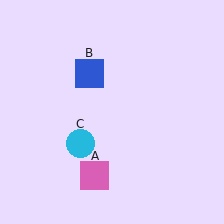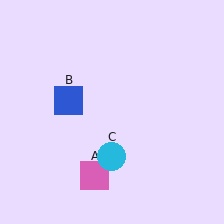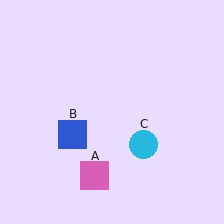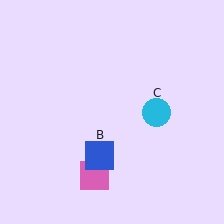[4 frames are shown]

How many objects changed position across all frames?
2 objects changed position: blue square (object B), cyan circle (object C).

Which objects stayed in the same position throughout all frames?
Pink square (object A) remained stationary.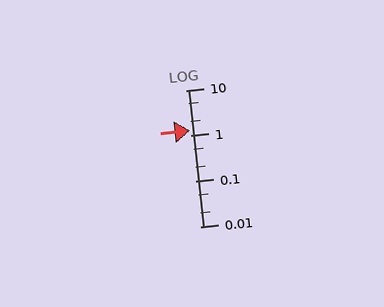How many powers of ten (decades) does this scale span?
The scale spans 3 decades, from 0.01 to 10.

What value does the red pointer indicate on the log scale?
The pointer indicates approximately 1.3.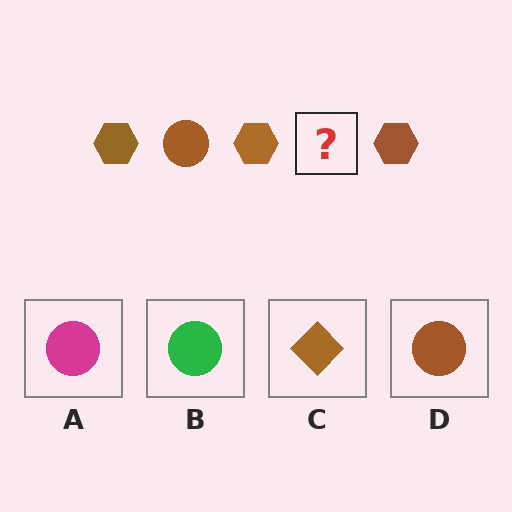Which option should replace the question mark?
Option D.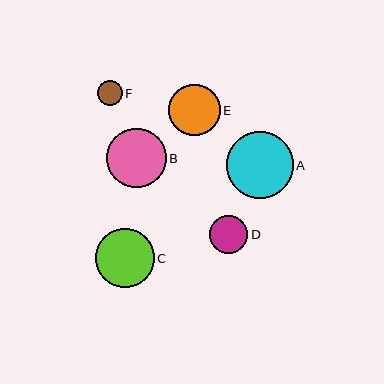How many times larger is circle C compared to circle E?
Circle C is approximately 1.1 times the size of circle E.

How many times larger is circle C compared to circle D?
Circle C is approximately 1.5 times the size of circle D.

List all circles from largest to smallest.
From largest to smallest: A, B, C, E, D, F.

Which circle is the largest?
Circle A is the largest with a size of approximately 67 pixels.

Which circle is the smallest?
Circle F is the smallest with a size of approximately 25 pixels.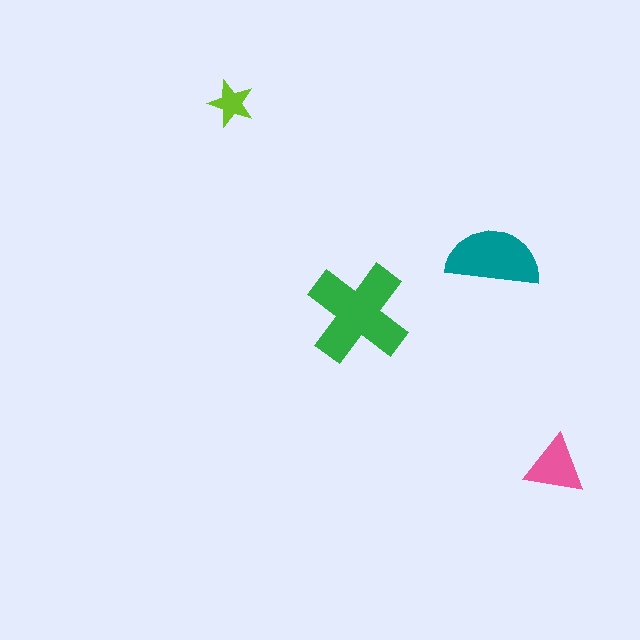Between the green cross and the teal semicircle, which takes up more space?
The green cross.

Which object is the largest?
The green cross.